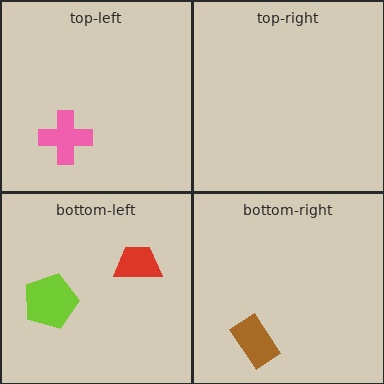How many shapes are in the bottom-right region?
1.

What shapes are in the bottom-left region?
The lime pentagon, the red trapezoid.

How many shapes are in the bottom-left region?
2.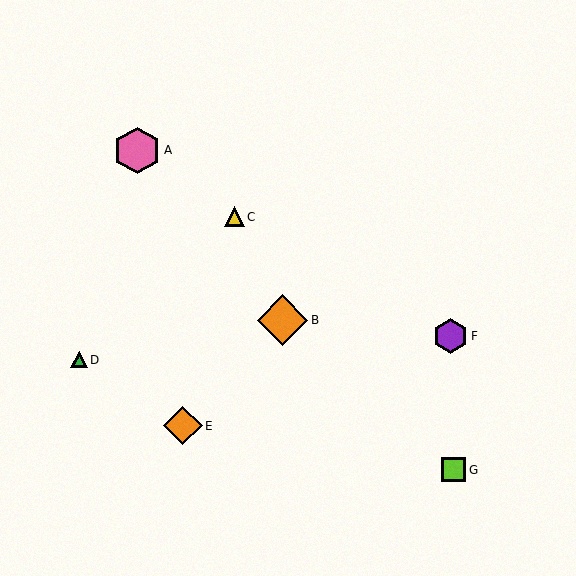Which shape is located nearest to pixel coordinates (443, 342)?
The purple hexagon (labeled F) at (451, 336) is nearest to that location.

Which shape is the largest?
The orange diamond (labeled B) is the largest.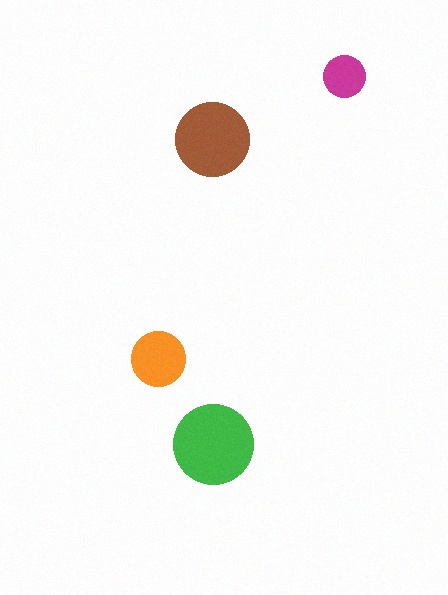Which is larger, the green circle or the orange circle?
The green one.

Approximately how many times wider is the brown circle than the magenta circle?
About 2 times wider.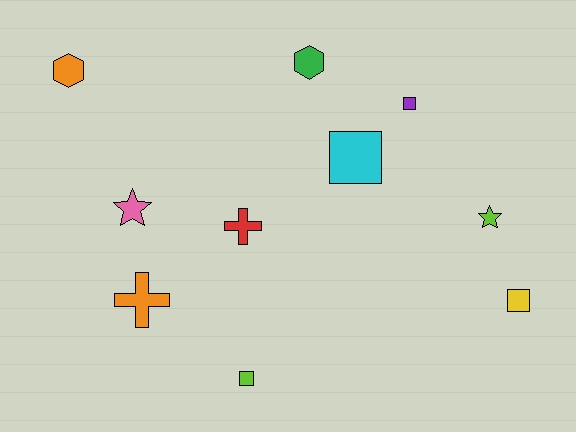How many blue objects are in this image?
There are no blue objects.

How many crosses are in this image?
There are 2 crosses.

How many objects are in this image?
There are 10 objects.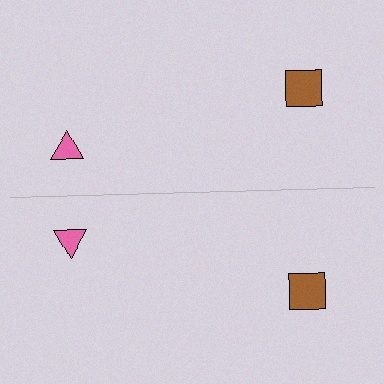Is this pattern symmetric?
Yes, this pattern has bilateral (reflection) symmetry.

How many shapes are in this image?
There are 4 shapes in this image.